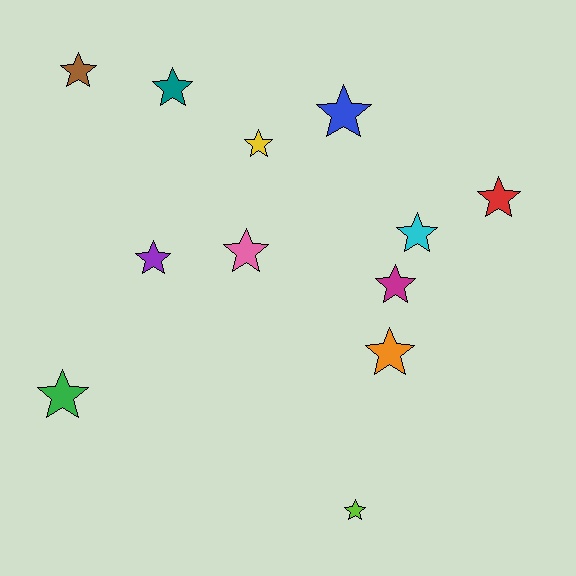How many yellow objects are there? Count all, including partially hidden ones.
There is 1 yellow object.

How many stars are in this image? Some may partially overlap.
There are 12 stars.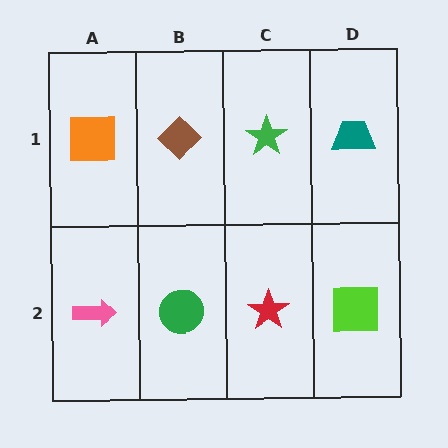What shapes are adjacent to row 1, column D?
A lime square (row 2, column D), a green star (row 1, column C).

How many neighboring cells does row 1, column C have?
3.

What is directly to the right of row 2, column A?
A green circle.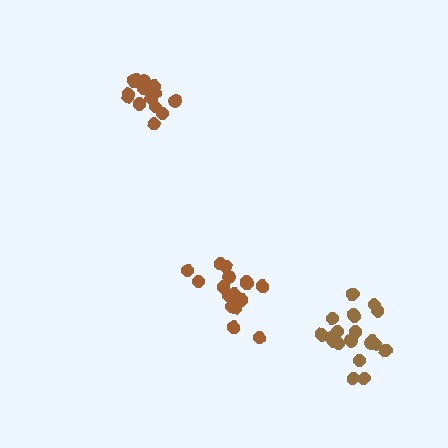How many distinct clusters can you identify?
There are 3 distinct clusters.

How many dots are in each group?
Group 1: 20 dots, Group 2: 15 dots, Group 3: 18 dots (53 total).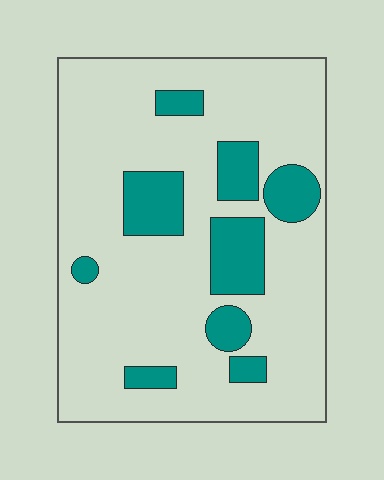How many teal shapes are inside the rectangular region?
9.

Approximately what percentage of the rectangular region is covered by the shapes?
Approximately 20%.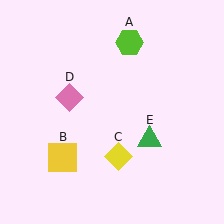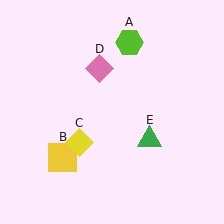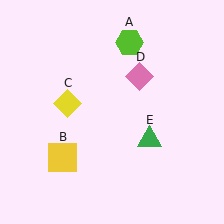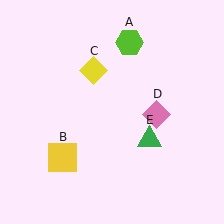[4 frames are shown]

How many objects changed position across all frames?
2 objects changed position: yellow diamond (object C), pink diamond (object D).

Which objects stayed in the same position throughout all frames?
Lime hexagon (object A) and yellow square (object B) and green triangle (object E) remained stationary.